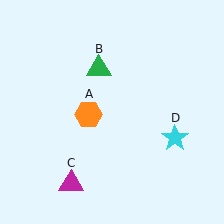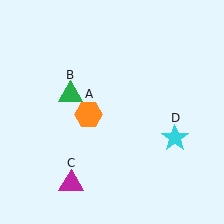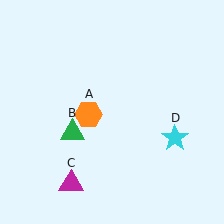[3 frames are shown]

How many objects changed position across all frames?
1 object changed position: green triangle (object B).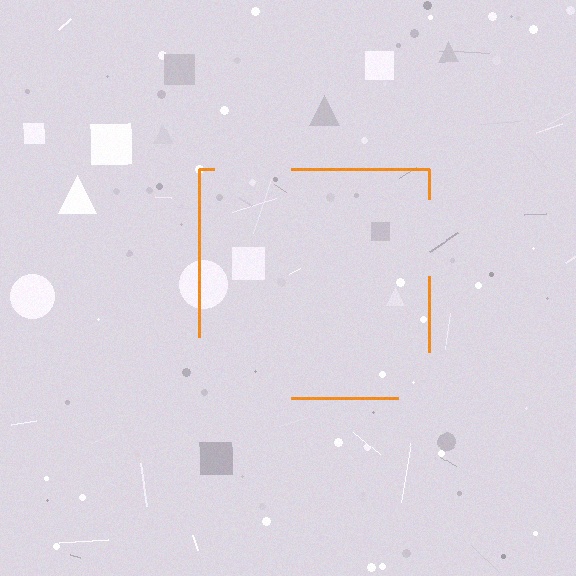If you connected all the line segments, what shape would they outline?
They would outline a square.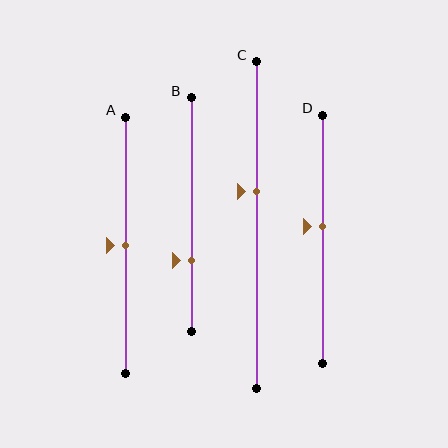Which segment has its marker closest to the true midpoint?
Segment A has its marker closest to the true midpoint.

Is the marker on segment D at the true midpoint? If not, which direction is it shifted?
No, the marker on segment D is shifted upward by about 5% of the segment length.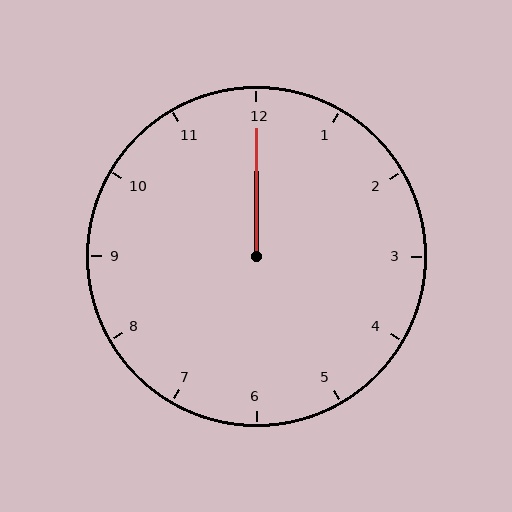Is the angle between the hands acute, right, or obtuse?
It is acute.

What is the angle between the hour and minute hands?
Approximately 0 degrees.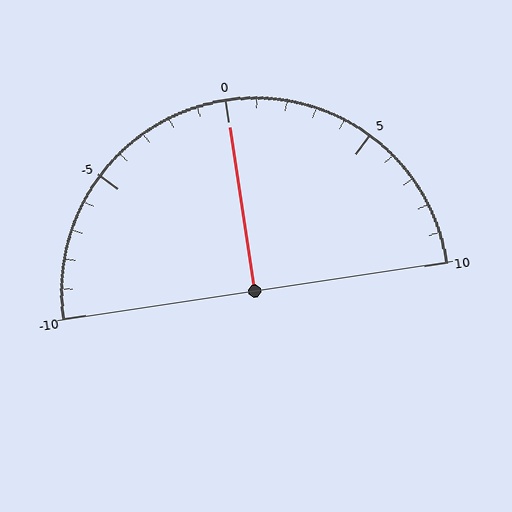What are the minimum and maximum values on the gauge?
The gauge ranges from -10 to 10.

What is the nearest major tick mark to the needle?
The nearest major tick mark is 0.